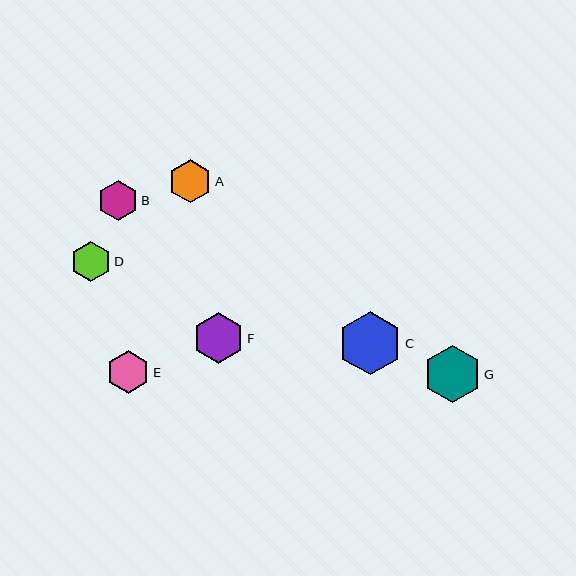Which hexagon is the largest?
Hexagon C is the largest with a size of approximately 63 pixels.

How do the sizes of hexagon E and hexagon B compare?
Hexagon E and hexagon B are approximately the same size.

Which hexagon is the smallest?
Hexagon B is the smallest with a size of approximately 40 pixels.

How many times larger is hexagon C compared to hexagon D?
Hexagon C is approximately 1.6 times the size of hexagon D.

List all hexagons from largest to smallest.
From largest to smallest: C, G, F, A, E, D, B.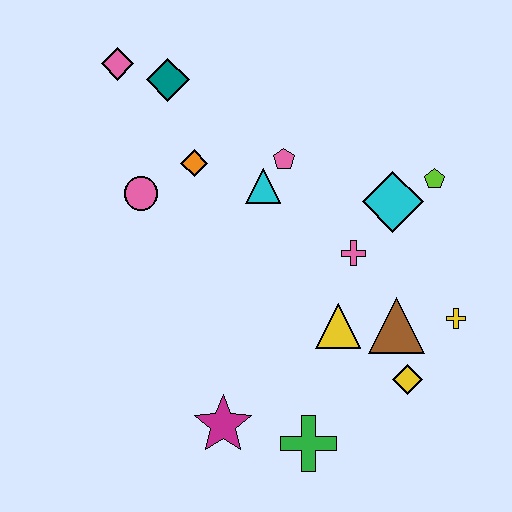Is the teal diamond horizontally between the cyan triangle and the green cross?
No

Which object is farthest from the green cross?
The pink diamond is farthest from the green cross.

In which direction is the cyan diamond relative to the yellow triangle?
The cyan diamond is above the yellow triangle.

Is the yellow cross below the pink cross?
Yes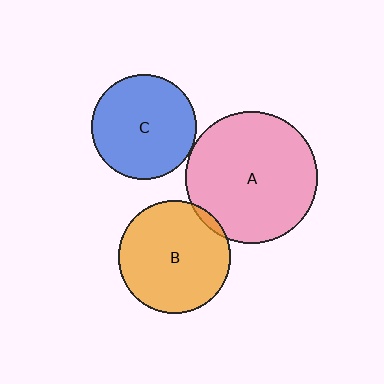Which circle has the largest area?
Circle A (pink).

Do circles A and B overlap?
Yes.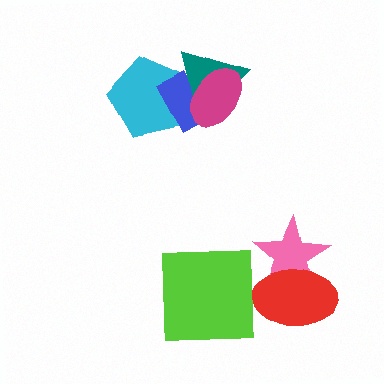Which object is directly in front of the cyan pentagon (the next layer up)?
The blue rectangle is directly in front of the cyan pentagon.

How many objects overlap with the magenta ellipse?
3 objects overlap with the magenta ellipse.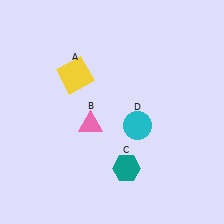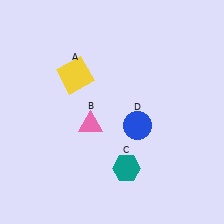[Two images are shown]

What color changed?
The circle (D) changed from cyan in Image 1 to blue in Image 2.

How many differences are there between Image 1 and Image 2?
There is 1 difference between the two images.